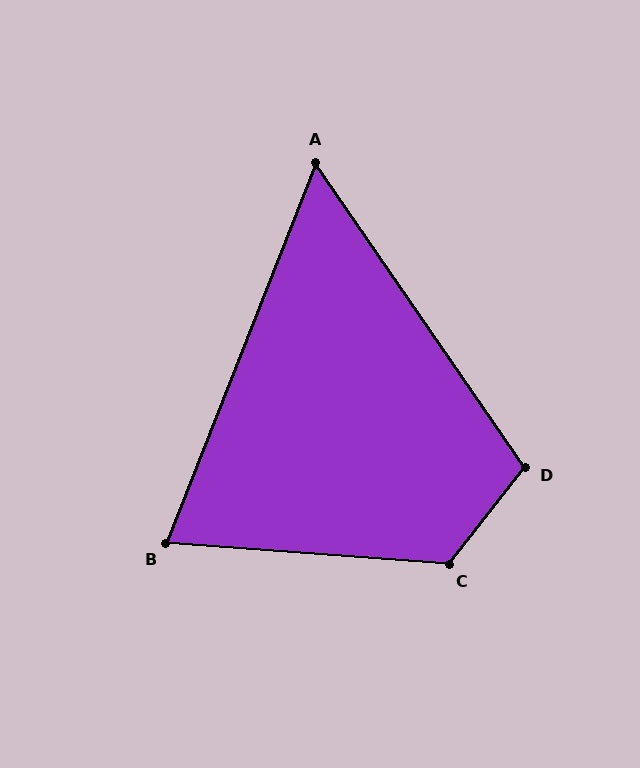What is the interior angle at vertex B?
Approximately 73 degrees (acute).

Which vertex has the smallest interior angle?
A, at approximately 56 degrees.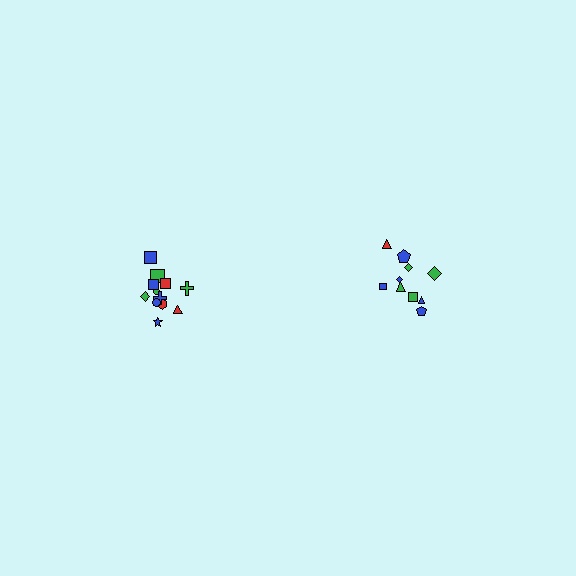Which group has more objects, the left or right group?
The left group.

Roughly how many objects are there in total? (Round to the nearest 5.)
Roughly 20 objects in total.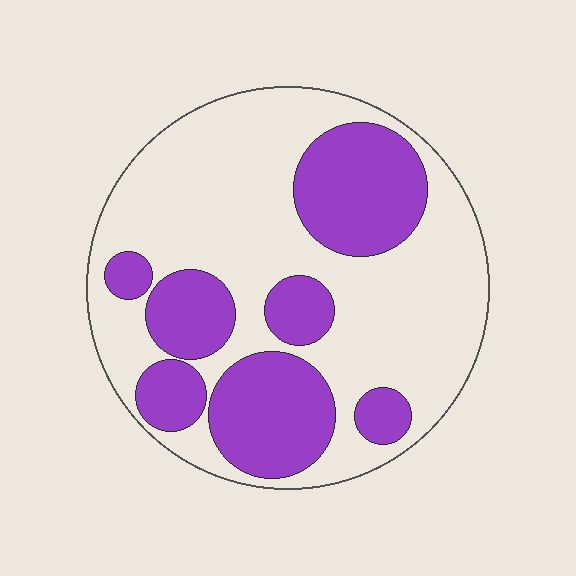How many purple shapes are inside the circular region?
7.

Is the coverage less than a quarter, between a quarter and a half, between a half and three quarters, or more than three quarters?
Between a quarter and a half.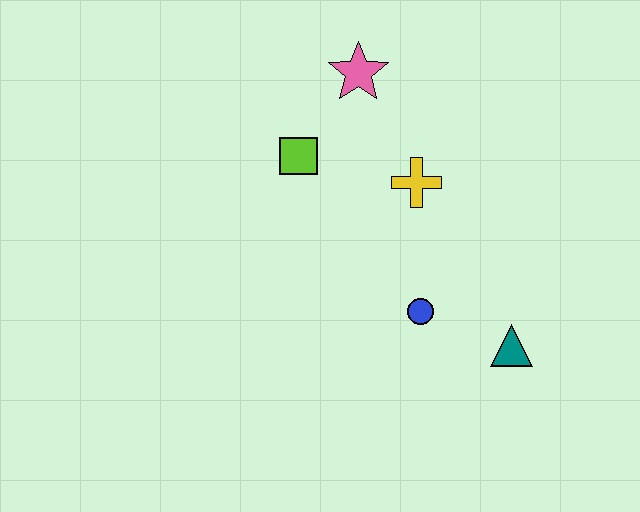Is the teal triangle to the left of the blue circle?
No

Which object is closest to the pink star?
The lime square is closest to the pink star.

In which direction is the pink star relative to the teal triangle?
The pink star is above the teal triangle.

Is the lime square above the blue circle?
Yes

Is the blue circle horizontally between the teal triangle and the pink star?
Yes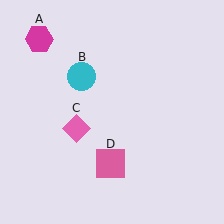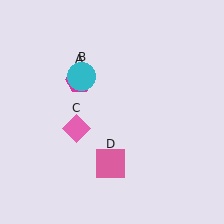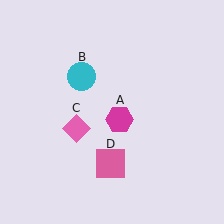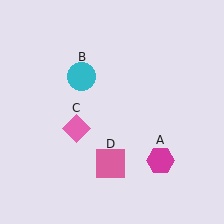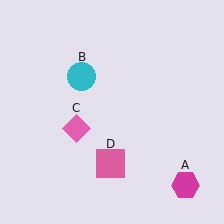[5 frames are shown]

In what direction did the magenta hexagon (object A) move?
The magenta hexagon (object A) moved down and to the right.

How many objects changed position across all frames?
1 object changed position: magenta hexagon (object A).